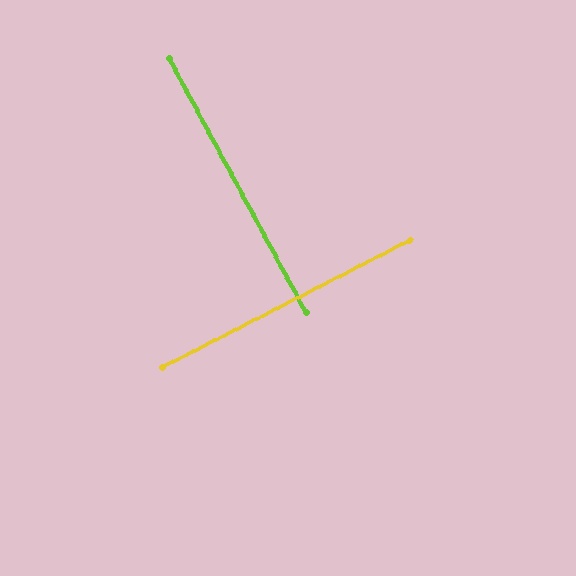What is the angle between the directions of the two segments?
Approximately 89 degrees.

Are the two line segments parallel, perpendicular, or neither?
Perpendicular — they meet at approximately 89°.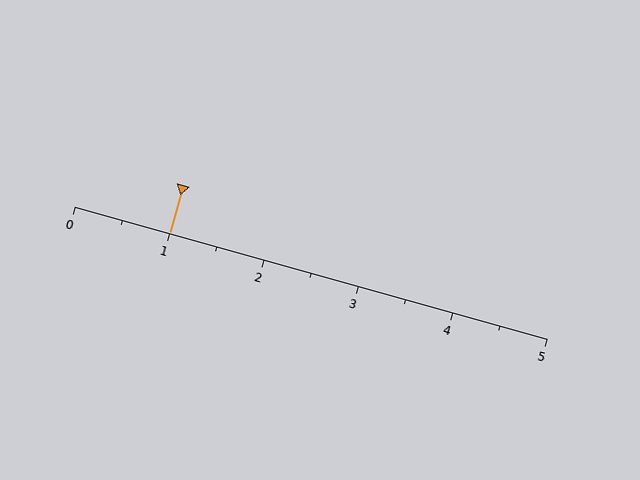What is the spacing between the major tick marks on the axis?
The major ticks are spaced 1 apart.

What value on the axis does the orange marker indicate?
The marker indicates approximately 1.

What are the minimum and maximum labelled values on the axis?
The axis runs from 0 to 5.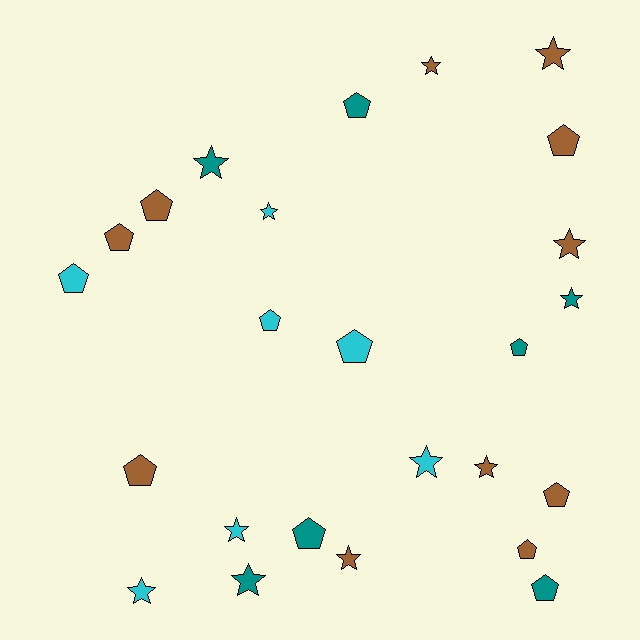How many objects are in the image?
There are 25 objects.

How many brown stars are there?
There are 5 brown stars.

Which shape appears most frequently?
Pentagon, with 13 objects.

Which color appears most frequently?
Brown, with 11 objects.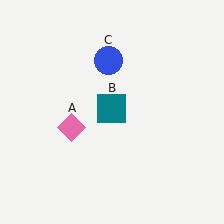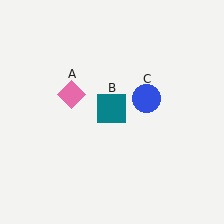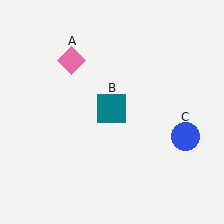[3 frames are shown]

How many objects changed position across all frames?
2 objects changed position: pink diamond (object A), blue circle (object C).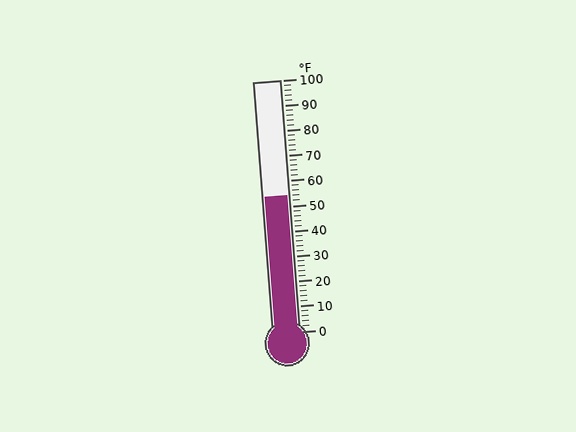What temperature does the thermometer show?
The thermometer shows approximately 54°F.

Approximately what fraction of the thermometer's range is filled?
The thermometer is filled to approximately 55% of its range.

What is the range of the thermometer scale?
The thermometer scale ranges from 0°F to 100°F.